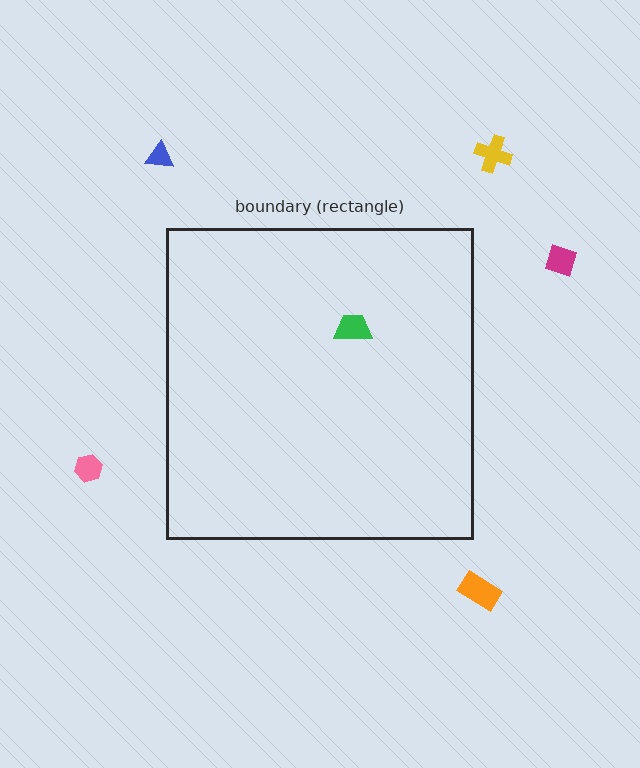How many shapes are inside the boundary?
1 inside, 5 outside.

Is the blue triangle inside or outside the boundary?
Outside.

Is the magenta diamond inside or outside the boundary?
Outside.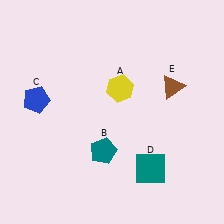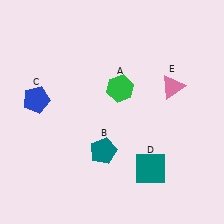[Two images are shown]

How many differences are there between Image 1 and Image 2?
There are 2 differences between the two images.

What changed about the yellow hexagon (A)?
In Image 1, A is yellow. In Image 2, it changed to green.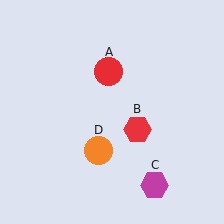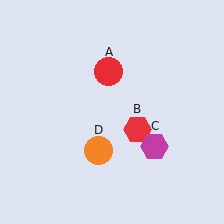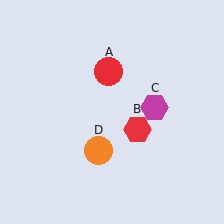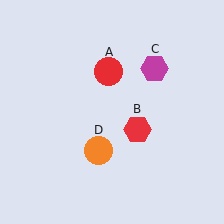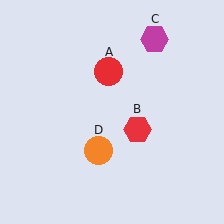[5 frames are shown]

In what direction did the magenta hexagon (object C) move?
The magenta hexagon (object C) moved up.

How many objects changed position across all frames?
1 object changed position: magenta hexagon (object C).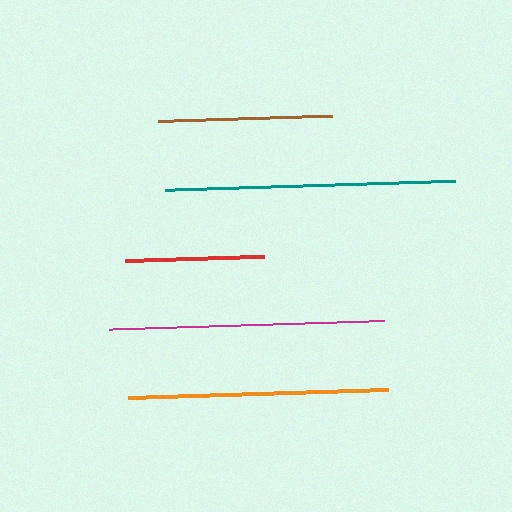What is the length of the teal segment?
The teal segment is approximately 290 pixels long.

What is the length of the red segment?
The red segment is approximately 139 pixels long.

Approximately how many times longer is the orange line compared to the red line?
The orange line is approximately 1.9 times the length of the red line.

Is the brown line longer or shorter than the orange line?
The orange line is longer than the brown line.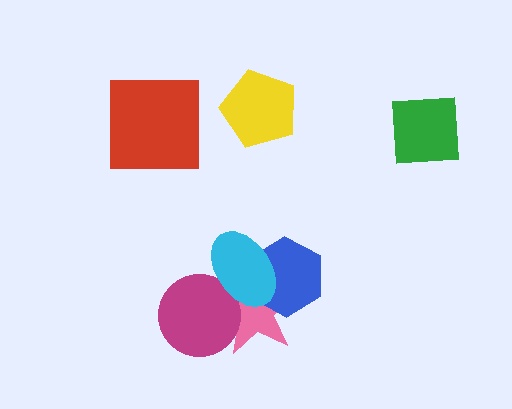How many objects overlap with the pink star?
3 objects overlap with the pink star.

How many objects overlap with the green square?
0 objects overlap with the green square.